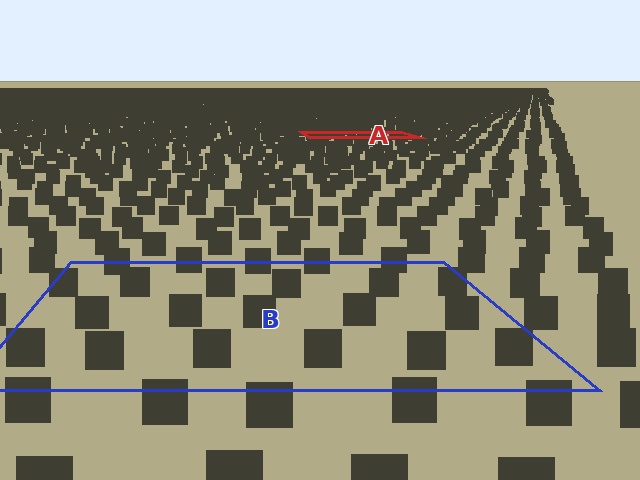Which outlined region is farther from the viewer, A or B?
Region A is farther from the viewer — the texture elements inside it appear smaller and more densely packed.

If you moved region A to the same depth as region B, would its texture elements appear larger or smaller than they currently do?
They would appear larger. At a closer depth, the same texture elements are projected at a bigger on-screen size.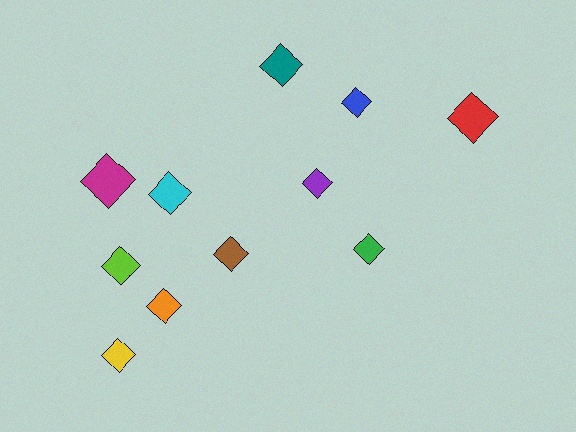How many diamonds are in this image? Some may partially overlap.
There are 11 diamonds.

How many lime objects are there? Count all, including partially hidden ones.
There is 1 lime object.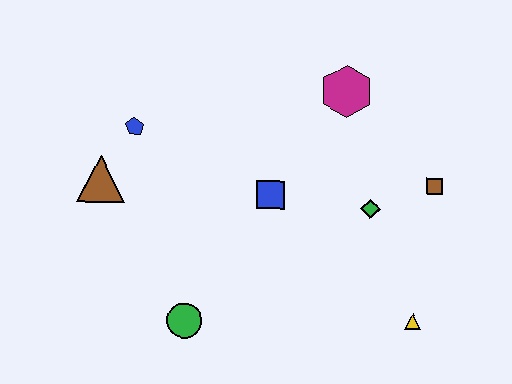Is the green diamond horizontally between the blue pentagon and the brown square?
Yes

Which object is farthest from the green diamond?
The brown triangle is farthest from the green diamond.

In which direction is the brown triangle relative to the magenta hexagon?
The brown triangle is to the left of the magenta hexagon.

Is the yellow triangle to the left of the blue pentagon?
No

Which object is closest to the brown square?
The green diamond is closest to the brown square.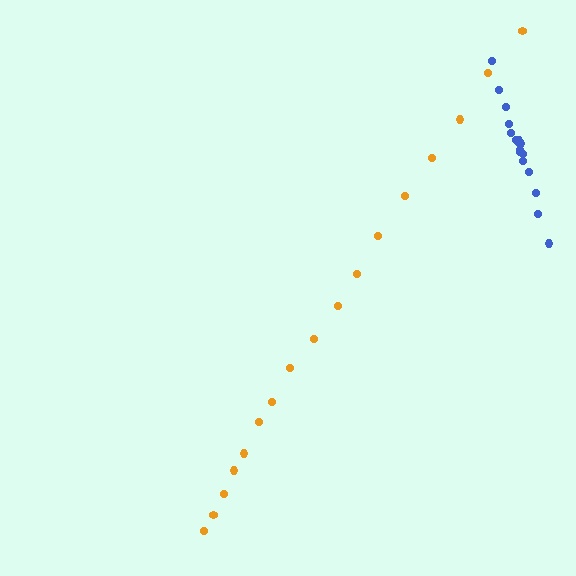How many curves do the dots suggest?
There are 2 distinct paths.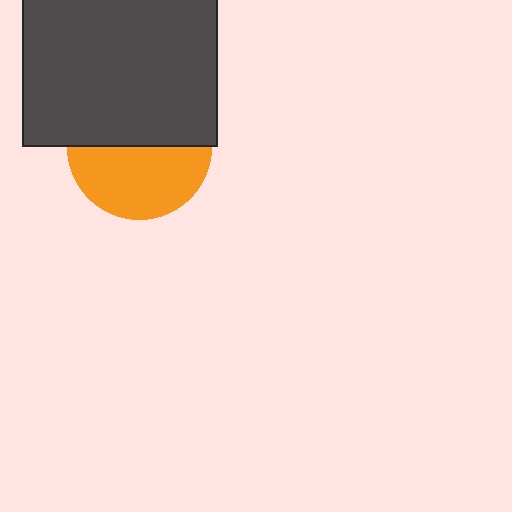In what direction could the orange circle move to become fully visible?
The orange circle could move down. That would shift it out from behind the dark gray square entirely.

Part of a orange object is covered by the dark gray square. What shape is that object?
It is a circle.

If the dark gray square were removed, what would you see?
You would see the complete orange circle.